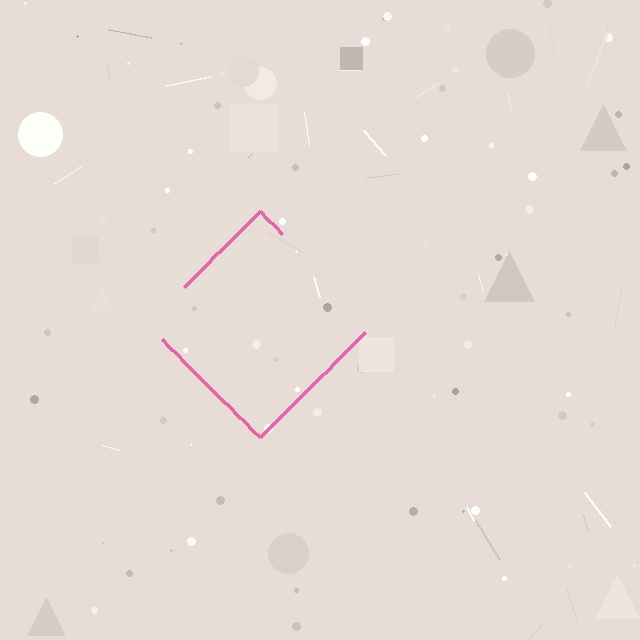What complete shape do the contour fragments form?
The contour fragments form a diamond.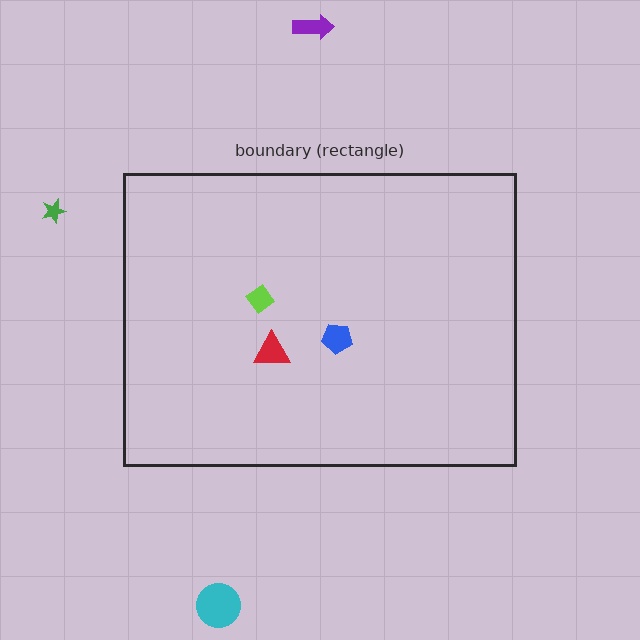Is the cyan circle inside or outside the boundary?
Outside.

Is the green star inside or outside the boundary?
Outside.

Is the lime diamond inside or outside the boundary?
Inside.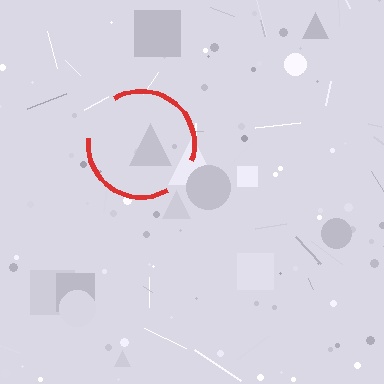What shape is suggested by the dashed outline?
The dashed outline suggests a circle.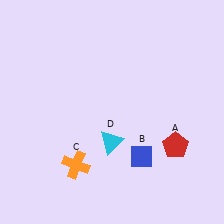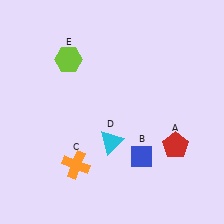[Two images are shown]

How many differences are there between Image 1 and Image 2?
There is 1 difference between the two images.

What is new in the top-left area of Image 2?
A lime hexagon (E) was added in the top-left area of Image 2.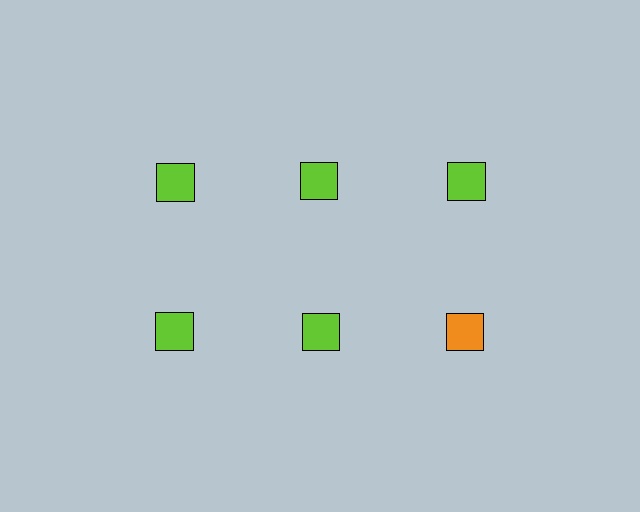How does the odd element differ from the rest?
It has a different color: orange instead of lime.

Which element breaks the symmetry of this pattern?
The orange square in the second row, center column breaks the symmetry. All other shapes are lime squares.